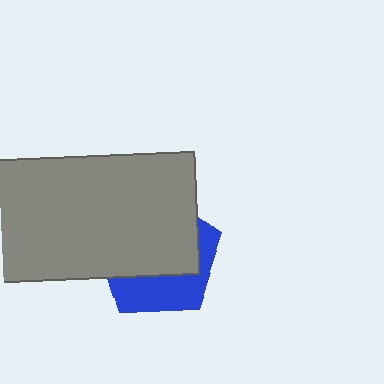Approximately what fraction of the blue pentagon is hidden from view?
Roughly 64% of the blue pentagon is hidden behind the gray rectangle.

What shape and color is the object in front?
The object in front is a gray rectangle.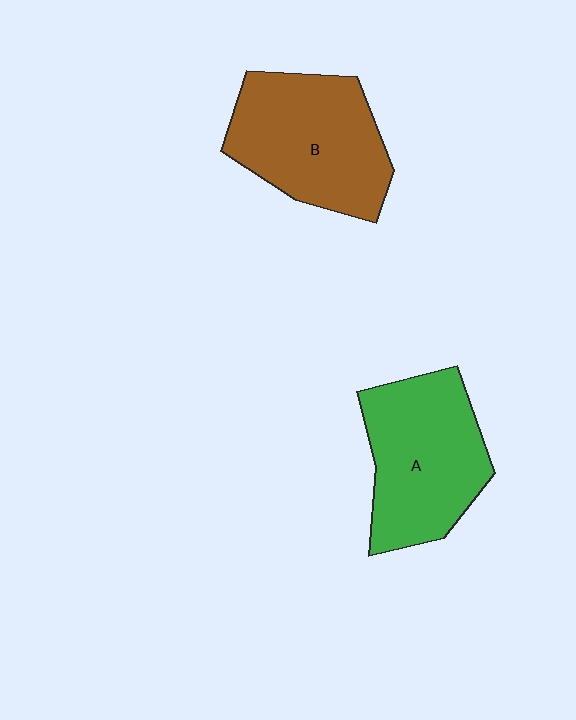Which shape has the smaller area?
Shape A (green).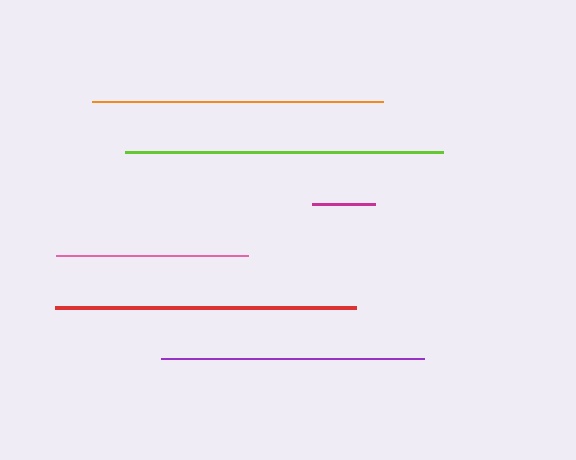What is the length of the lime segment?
The lime segment is approximately 318 pixels long.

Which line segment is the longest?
The lime line is the longest at approximately 318 pixels.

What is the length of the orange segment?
The orange segment is approximately 292 pixels long.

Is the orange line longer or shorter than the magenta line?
The orange line is longer than the magenta line.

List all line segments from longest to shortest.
From longest to shortest: lime, red, orange, purple, pink, magenta.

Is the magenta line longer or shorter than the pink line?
The pink line is longer than the magenta line.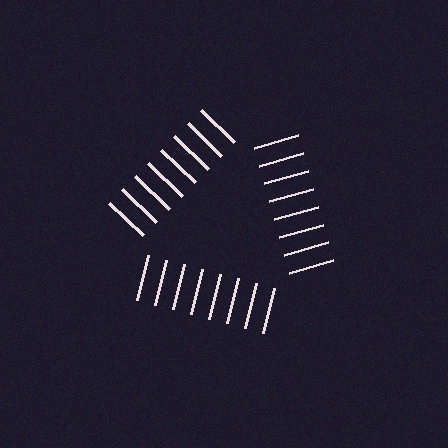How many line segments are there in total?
24 — 8 along each of the 3 edges.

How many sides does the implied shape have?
3 sides — the line-ends trace a triangle.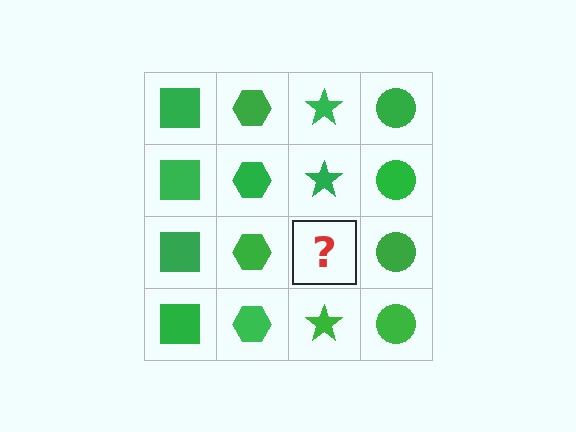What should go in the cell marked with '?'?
The missing cell should contain a green star.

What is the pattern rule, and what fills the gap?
The rule is that each column has a consistent shape. The gap should be filled with a green star.